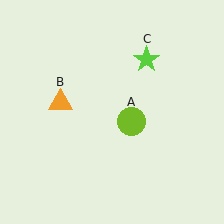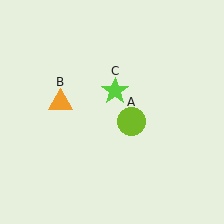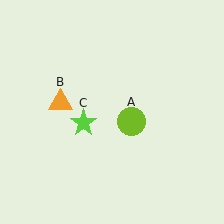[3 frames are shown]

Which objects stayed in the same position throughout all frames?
Lime circle (object A) and orange triangle (object B) remained stationary.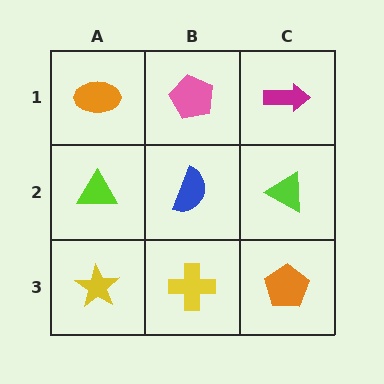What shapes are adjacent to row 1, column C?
A lime triangle (row 2, column C), a pink pentagon (row 1, column B).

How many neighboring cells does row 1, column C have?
2.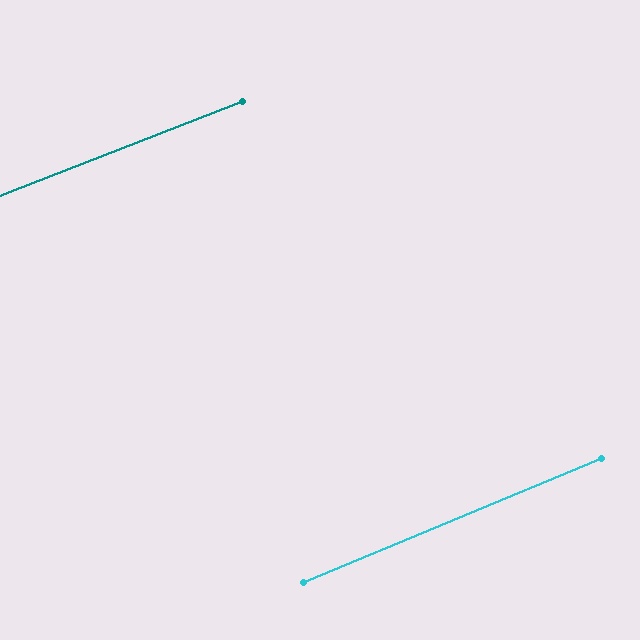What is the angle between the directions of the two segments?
Approximately 1 degree.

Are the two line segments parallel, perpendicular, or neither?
Parallel — their directions differ by only 1.4°.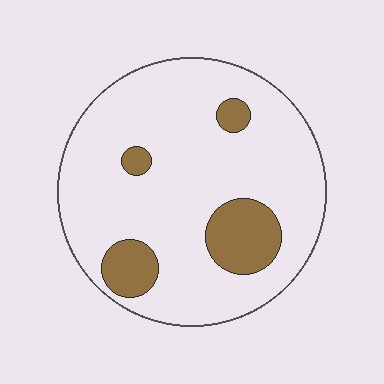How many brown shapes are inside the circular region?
4.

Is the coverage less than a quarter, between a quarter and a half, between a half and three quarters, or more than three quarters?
Less than a quarter.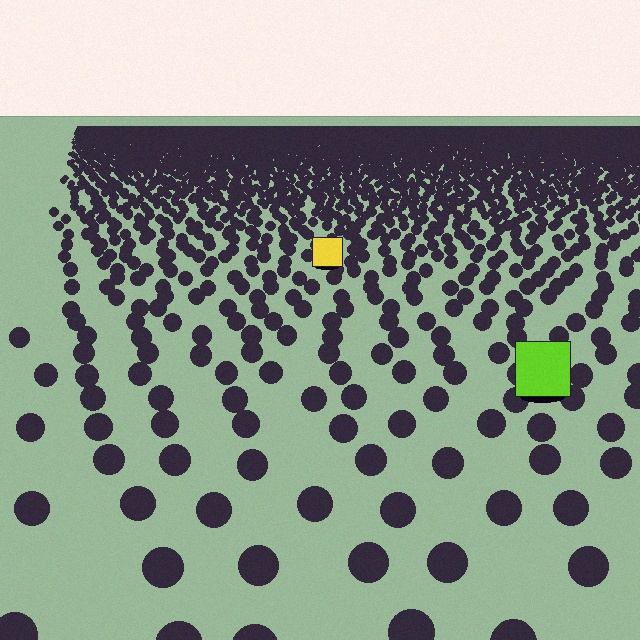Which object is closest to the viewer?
The lime square is closest. The texture marks near it are larger and more spread out.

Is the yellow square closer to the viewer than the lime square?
No. The lime square is closer — you can tell from the texture gradient: the ground texture is coarser near it.